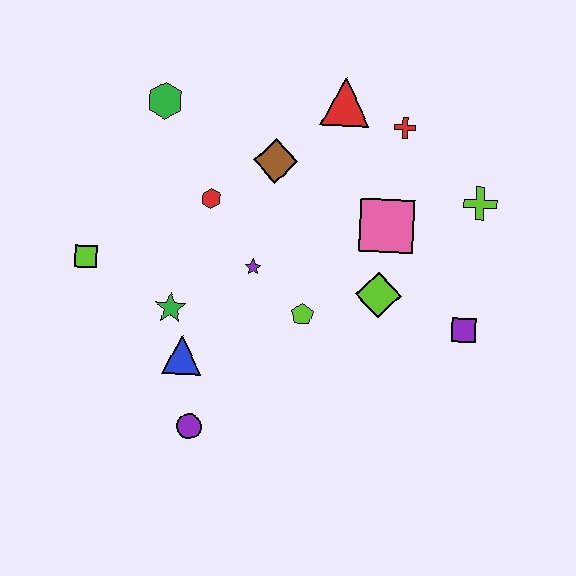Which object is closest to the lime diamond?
The pink square is closest to the lime diamond.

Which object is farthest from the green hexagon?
The purple square is farthest from the green hexagon.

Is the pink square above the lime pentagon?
Yes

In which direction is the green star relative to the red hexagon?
The green star is below the red hexagon.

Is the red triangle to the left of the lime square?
No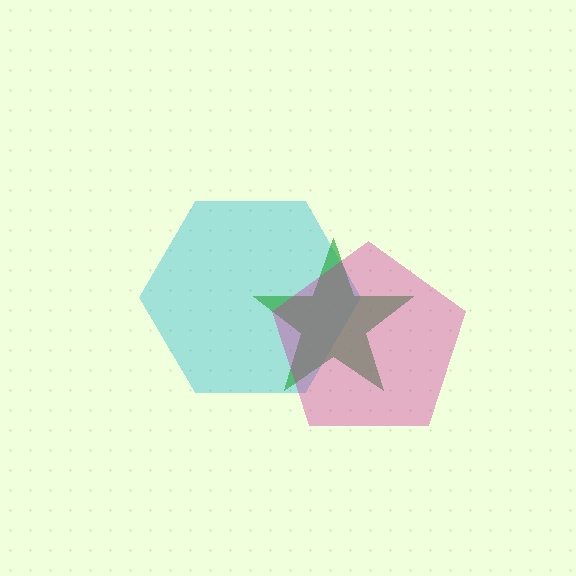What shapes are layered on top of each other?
The layered shapes are: a cyan hexagon, a green star, a magenta pentagon.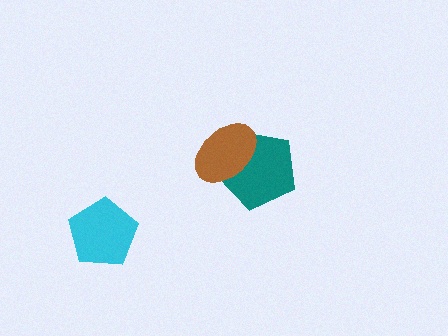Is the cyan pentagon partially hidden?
No, no other shape covers it.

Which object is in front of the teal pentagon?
The brown ellipse is in front of the teal pentagon.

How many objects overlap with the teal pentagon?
1 object overlaps with the teal pentagon.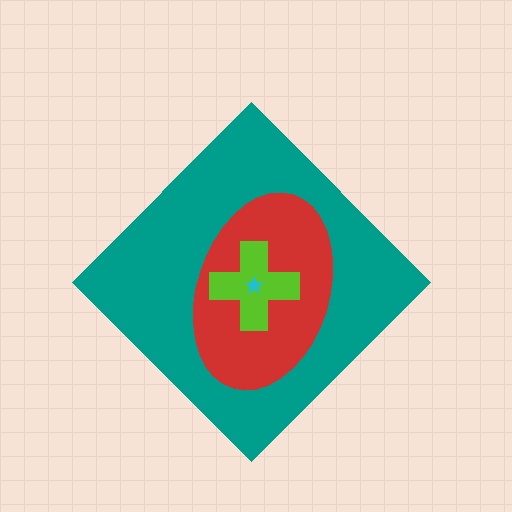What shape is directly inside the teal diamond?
The red ellipse.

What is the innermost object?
The cyan star.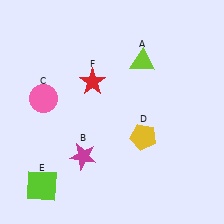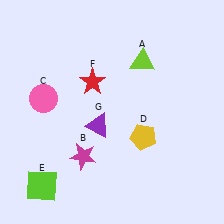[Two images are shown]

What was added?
A purple triangle (G) was added in Image 2.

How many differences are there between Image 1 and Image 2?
There is 1 difference between the two images.